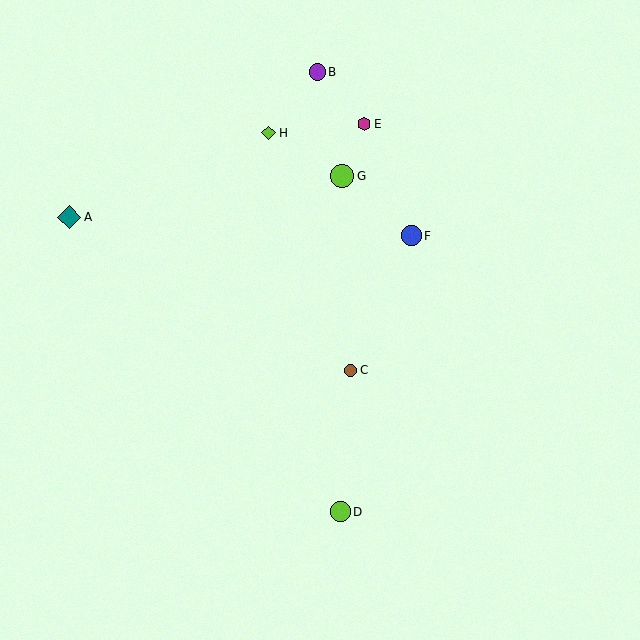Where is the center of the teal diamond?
The center of the teal diamond is at (69, 217).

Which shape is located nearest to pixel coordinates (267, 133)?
The lime diamond (labeled H) at (269, 133) is nearest to that location.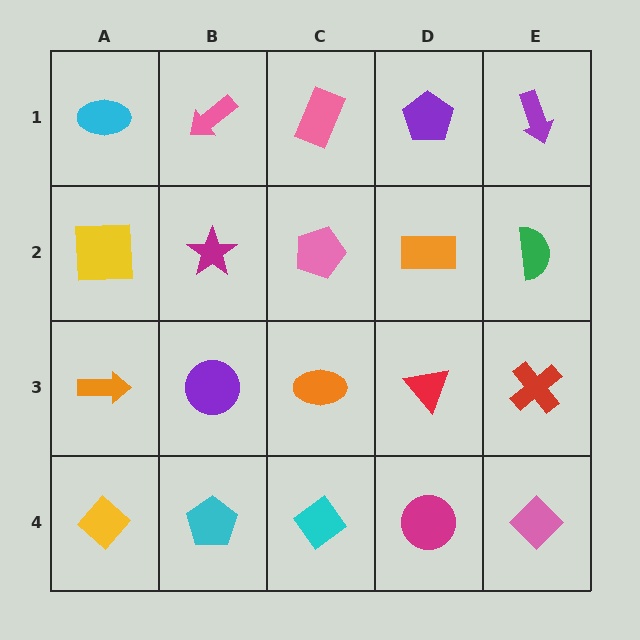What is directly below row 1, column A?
A yellow square.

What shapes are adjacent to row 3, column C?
A pink pentagon (row 2, column C), a cyan diamond (row 4, column C), a purple circle (row 3, column B), a red triangle (row 3, column D).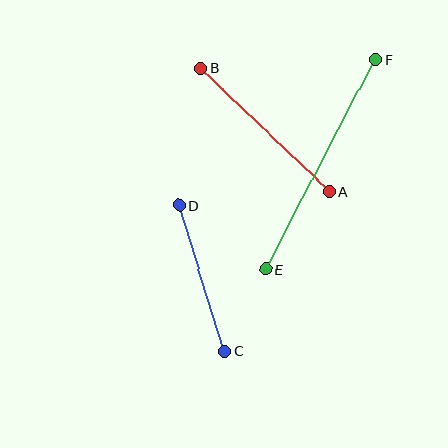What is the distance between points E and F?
The distance is approximately 237 pixels.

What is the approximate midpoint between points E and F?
The midpoint is at approximately (321, 164) pixels.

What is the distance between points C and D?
The distance is approximately 152 pixels.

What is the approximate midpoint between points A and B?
The midpoint is at approximately (265, 130) pixels.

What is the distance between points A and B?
The distance is approximately 179 pixels.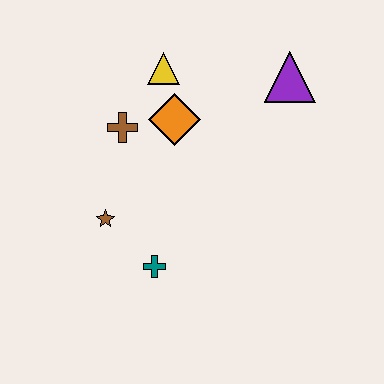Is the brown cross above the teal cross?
Yes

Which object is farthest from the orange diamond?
The teal cross is farthest from the orange diamond.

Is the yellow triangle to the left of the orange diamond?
Yes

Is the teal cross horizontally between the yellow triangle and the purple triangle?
No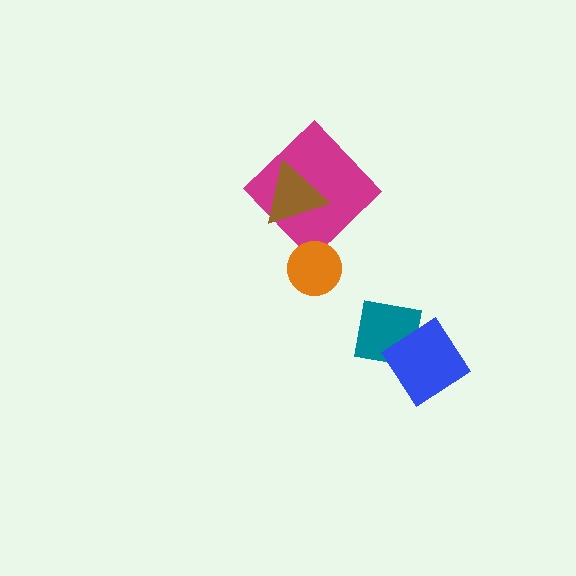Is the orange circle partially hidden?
No, no other shape covers it.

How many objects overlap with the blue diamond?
1 object overlaps with the blue diamond.